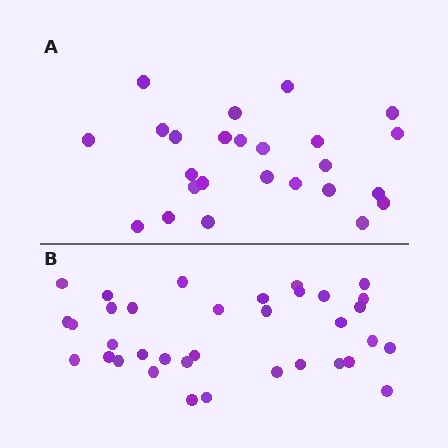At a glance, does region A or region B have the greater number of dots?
Region B (the bottom region) has more dots.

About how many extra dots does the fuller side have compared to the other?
Region B has roughly 10 or so more dots than region A.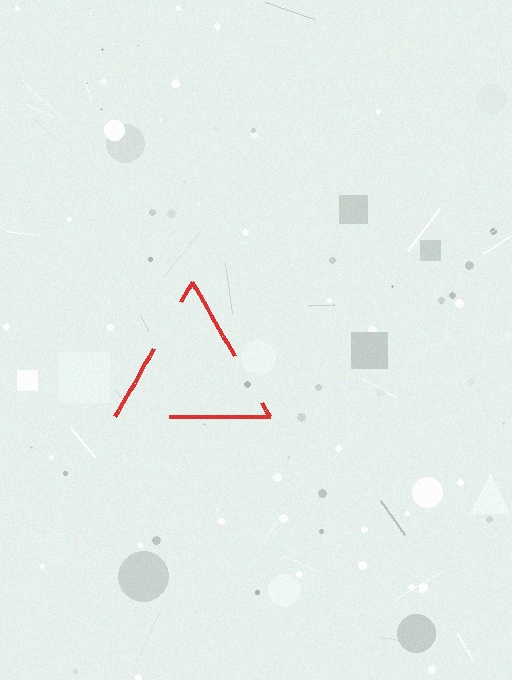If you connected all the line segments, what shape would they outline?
They would outline a triangle.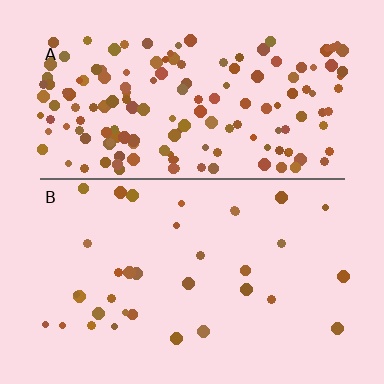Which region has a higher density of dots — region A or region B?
A (the top).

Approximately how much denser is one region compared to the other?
Approximately 4.7× — region A over region B.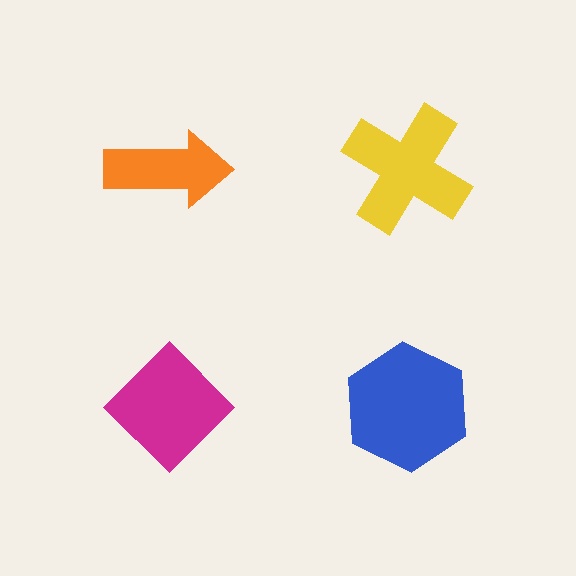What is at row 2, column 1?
A magenta diamond.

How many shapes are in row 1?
2 shapes.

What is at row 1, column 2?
A yellow cross.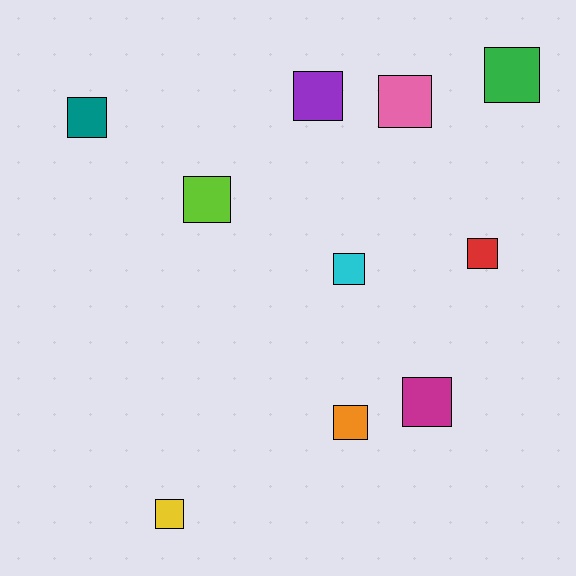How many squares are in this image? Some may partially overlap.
There are 10 squares.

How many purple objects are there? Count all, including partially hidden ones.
There is 1 purple object.